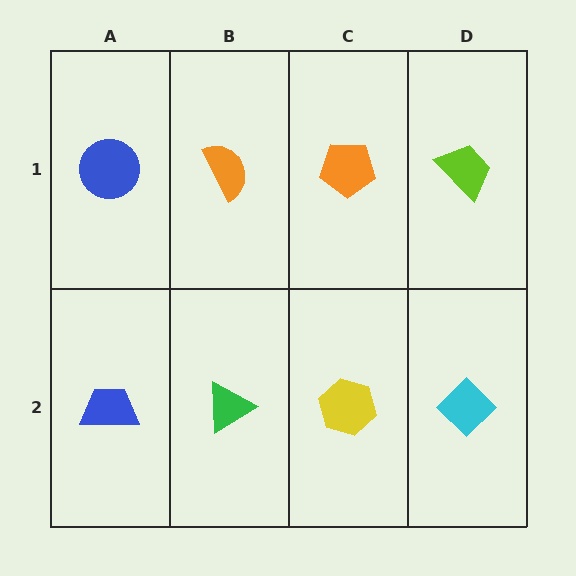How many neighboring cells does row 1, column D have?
2.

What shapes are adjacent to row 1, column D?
A cyan diamond (row 2, column D), an orange pentagon (row 1, column C).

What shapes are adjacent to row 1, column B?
A green triangle (row 2, column B), a blue circle (row 1, column A), an orange pentagon (row 1, column C).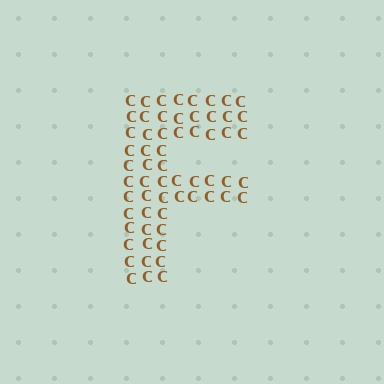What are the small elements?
The small elements are letter C's.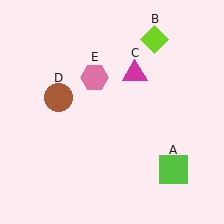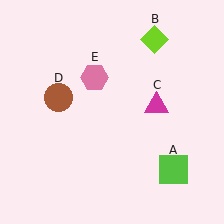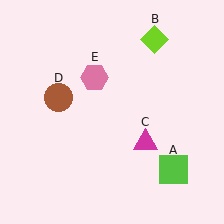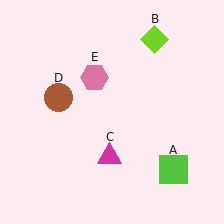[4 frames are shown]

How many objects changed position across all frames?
1 object changed position: magenta triangle (object C).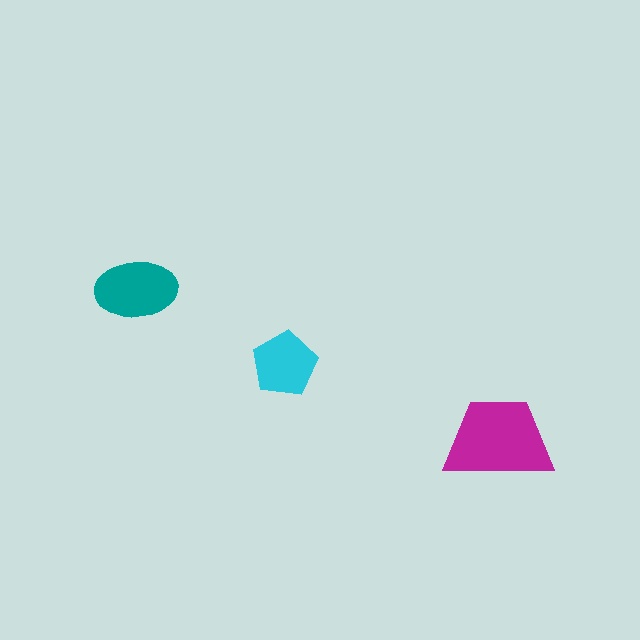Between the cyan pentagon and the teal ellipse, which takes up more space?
The teal ellipse.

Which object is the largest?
The magenta trapezoid.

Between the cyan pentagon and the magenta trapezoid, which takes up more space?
The magenta trapezoid.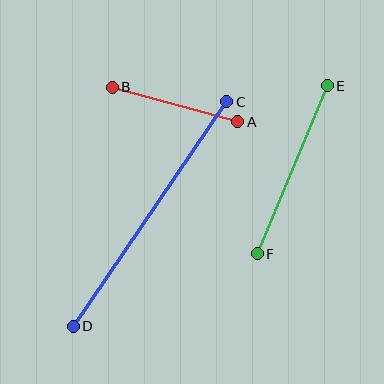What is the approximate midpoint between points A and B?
The midpoint is at approximately (175, 105) pixels.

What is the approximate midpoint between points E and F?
The midpoint is at approximately (292, 170) pixels.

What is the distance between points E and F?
The distance is approximately 182 pixels.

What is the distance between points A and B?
The distance is approximately 131 pixels.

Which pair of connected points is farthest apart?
Points C and D are farthest apart.